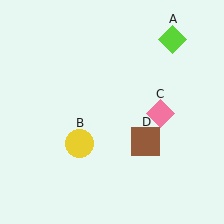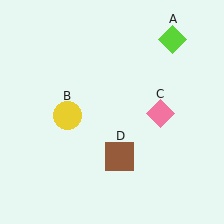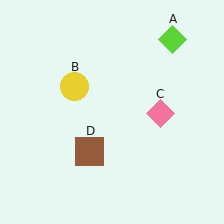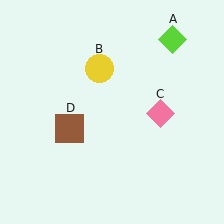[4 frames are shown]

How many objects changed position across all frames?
2 objects changed position: yellow circle (object B), brown square (object D).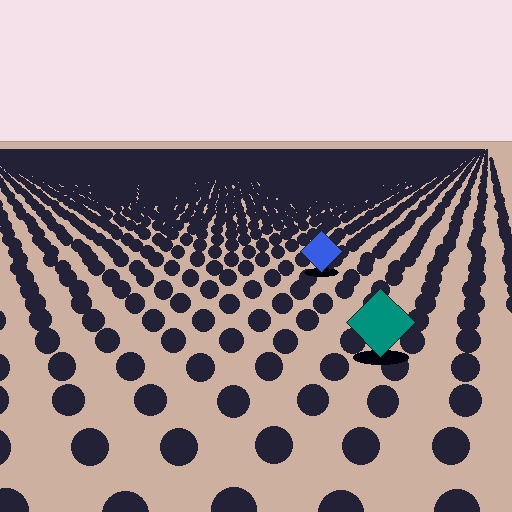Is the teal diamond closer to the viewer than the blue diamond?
Yes. The teal diamond is closer — you can tell from the texture gradient: the ground texture is coarser near it.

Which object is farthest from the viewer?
The blue diamond is farthest from the viewer. It appears smaller and the ground texture around it is denser.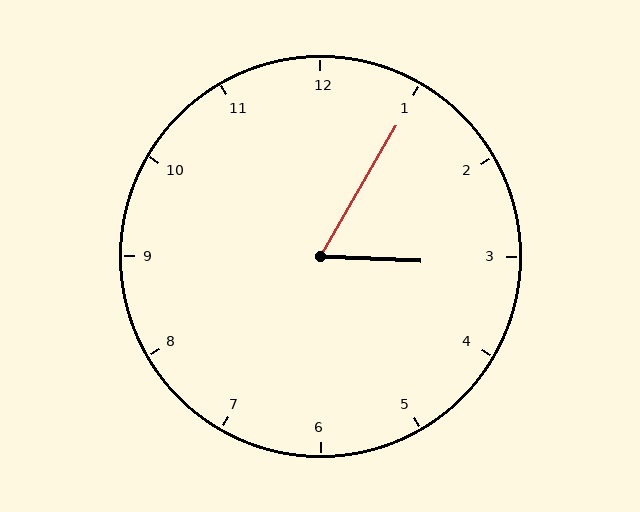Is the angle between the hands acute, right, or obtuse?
It is acute.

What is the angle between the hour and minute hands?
Approximately 62 degrees.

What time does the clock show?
3:05.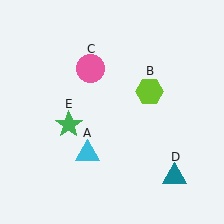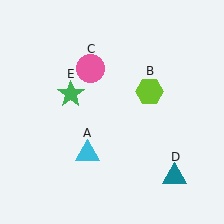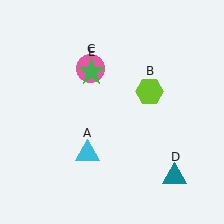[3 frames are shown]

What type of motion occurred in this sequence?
The green star (object E) rotated clockwise around the center of the scene.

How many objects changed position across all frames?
1 object changed position: green star (object E).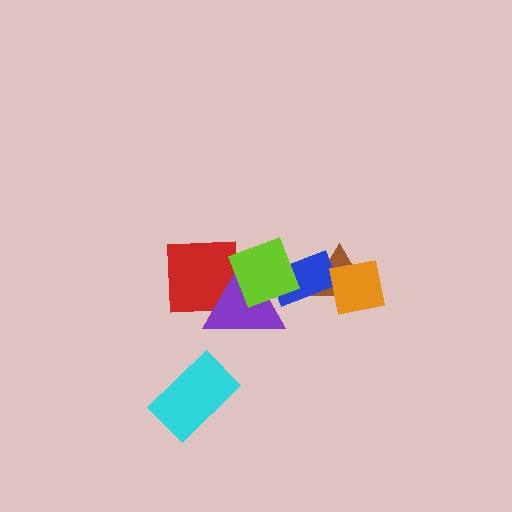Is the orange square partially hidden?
No, no other shape covers it.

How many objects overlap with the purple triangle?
3 objects overlap with the purple triangle.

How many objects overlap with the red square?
2 objects overlap with the red square.